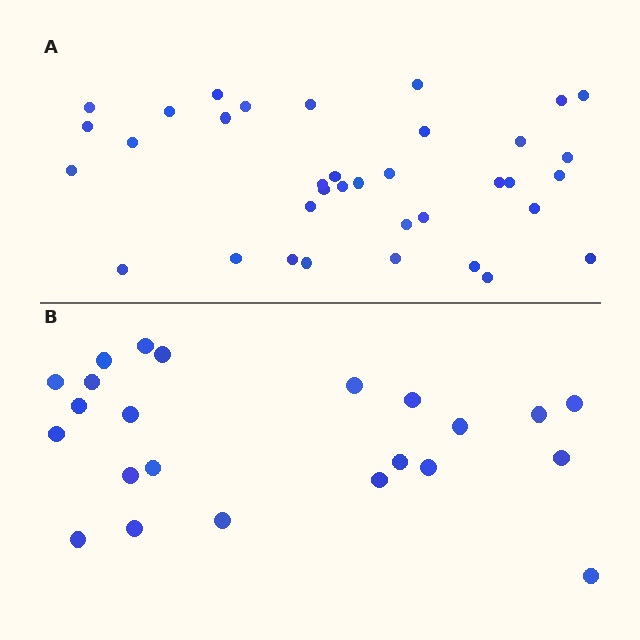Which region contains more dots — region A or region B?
Region A (the top region) has more dots.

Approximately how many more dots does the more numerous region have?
Region A has approximately 15 more dots than region B.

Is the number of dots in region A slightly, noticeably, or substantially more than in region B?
Region A has substantially more. The ratio is roughly 1.6 to 1.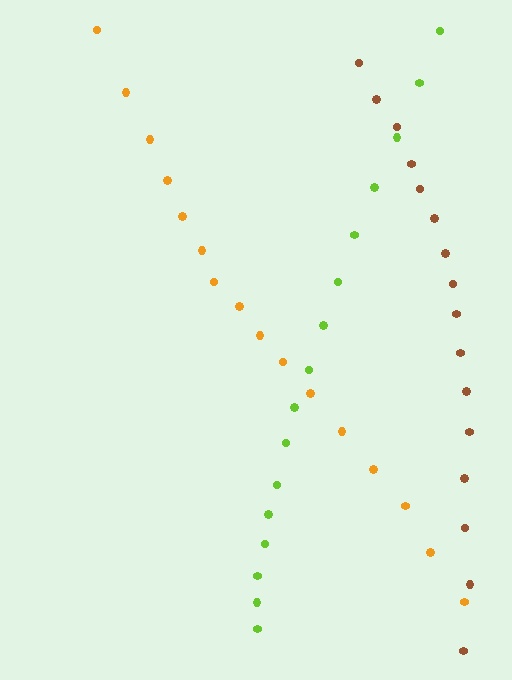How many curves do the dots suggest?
There are 3 distinct paths.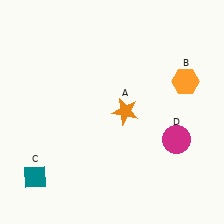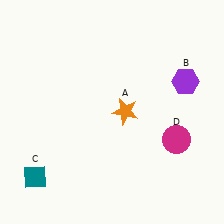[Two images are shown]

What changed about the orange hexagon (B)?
In Image 1, B is orange. In Image 2, it changed to purple.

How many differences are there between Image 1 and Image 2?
There is 1 difference between the two images.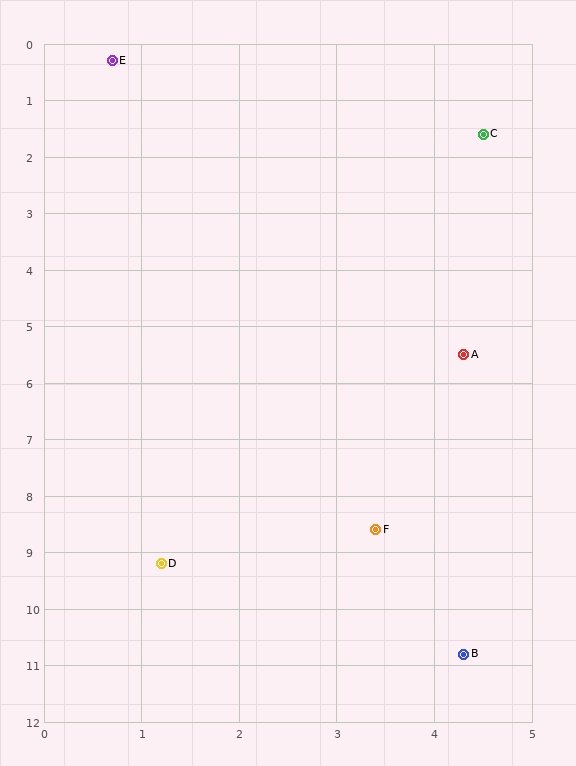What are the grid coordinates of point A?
Point A is at approximately (4.3, 5.5).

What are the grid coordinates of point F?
Point F is at approximately (3.4, 8.6).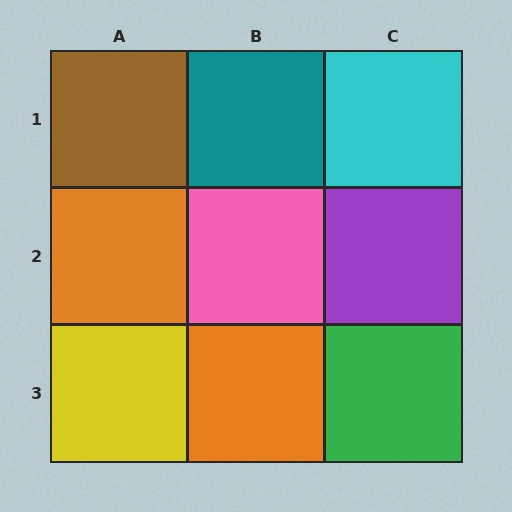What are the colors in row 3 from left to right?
Yellow, orange, green.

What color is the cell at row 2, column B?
Pink.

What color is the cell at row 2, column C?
Purple.